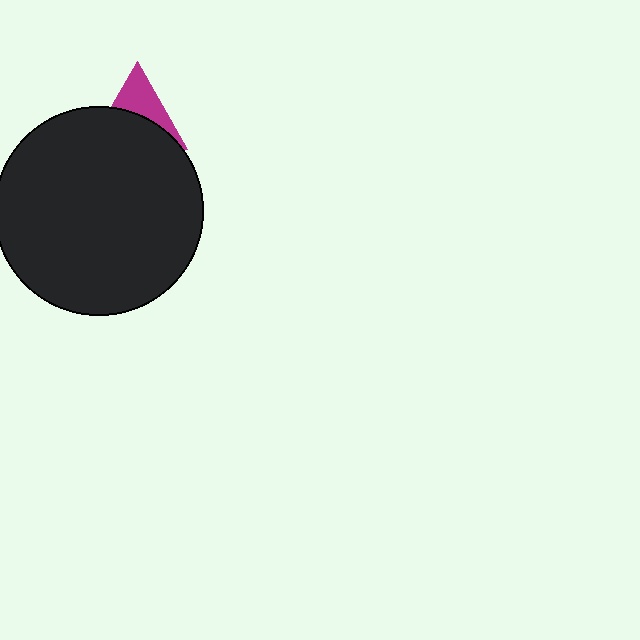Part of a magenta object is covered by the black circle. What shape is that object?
It is a triangle.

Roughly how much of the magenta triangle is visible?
A small part of it is visible (roughly 42%).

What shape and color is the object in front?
The object in front is a black circle.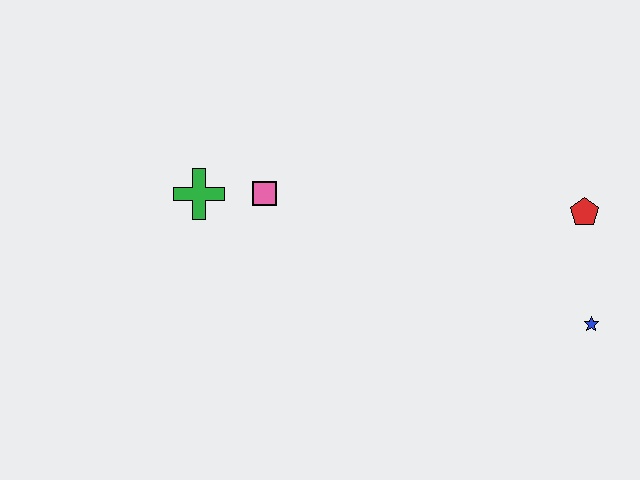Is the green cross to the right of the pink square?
No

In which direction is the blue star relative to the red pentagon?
The blue star is below the red pentagon.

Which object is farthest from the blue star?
The green cross is farthest from the blue star.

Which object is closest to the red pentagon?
The blue star is closest to the red pentagon.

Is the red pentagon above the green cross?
No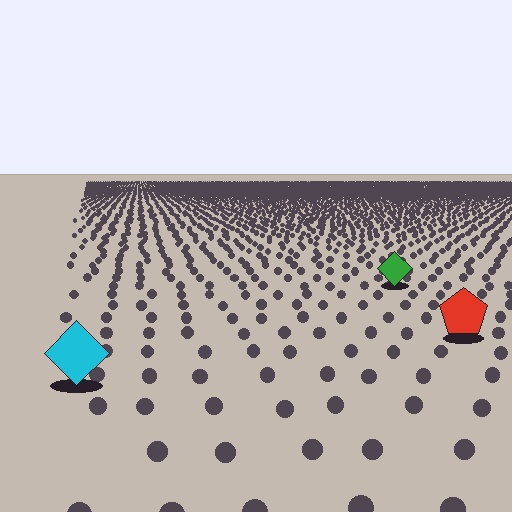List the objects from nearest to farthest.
From nearest to farthest: the cyan diamond, the red pentagon, the green diamond.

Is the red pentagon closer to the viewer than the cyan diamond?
No. The cyan diamond is closer — you can tell from the texture gradient: the ground texture is coarser near it.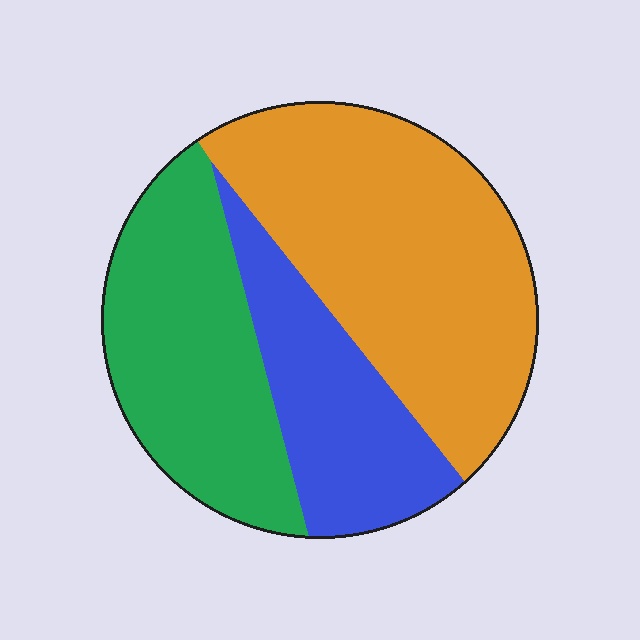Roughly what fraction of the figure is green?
Green takes up about one third (1/3) of the figure.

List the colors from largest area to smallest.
From largest to smallest: orange, green, blue.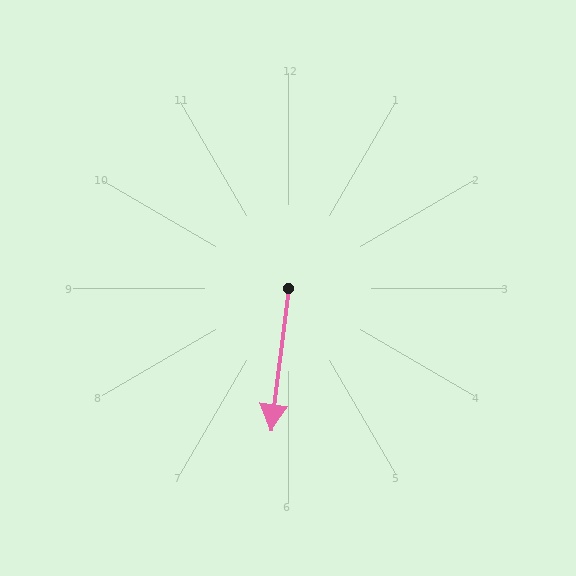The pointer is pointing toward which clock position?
Roughly 6 o'clock.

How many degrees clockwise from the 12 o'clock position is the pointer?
Approximately 187 degrees.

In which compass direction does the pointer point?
South.